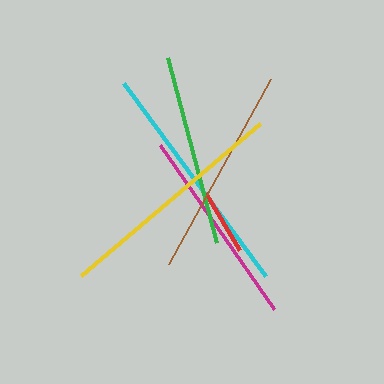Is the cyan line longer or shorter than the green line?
The cyan line is longer than the green line.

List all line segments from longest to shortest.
From longest to shortest: cyan, yellow, brown, magenta, green, red.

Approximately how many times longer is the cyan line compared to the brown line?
The cyan line is approximately 1.1 times the length of the brown line.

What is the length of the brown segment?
The brown segment is approximately 211 pixels long.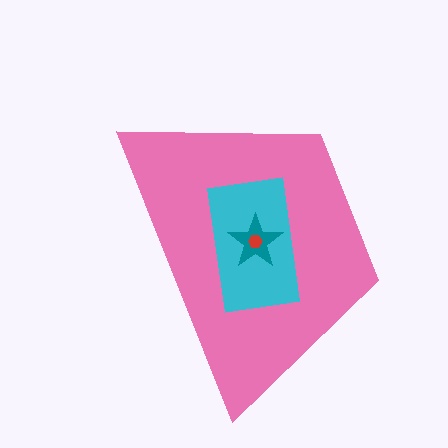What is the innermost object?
The red hexagon.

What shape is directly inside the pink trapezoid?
The cyan rectangle.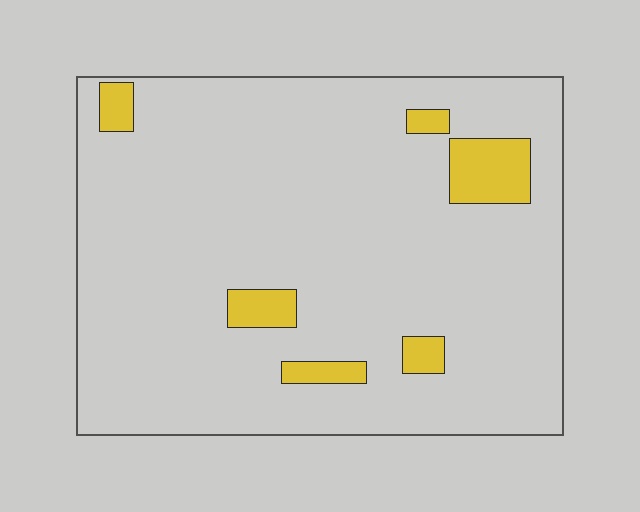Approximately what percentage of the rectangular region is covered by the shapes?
Approximately 10%.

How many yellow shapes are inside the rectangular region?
6.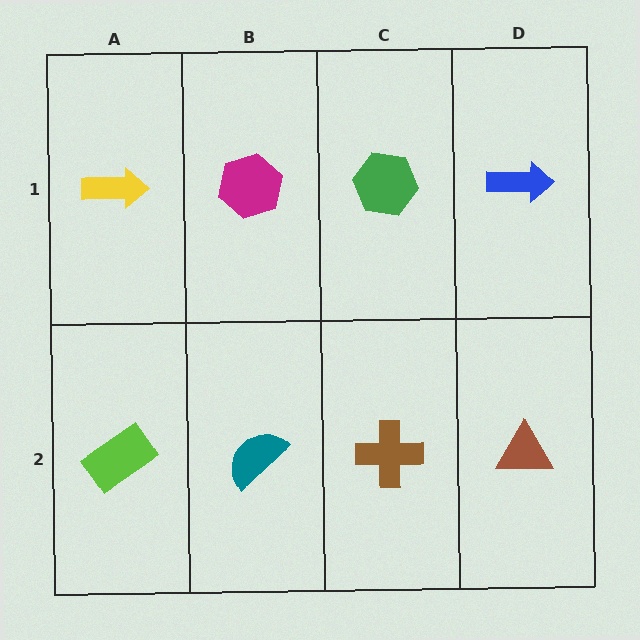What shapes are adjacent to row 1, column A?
A lime rectangle (row 2, column A), a magenta hexagon (row 1, column B).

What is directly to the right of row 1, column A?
A magenta hexagon.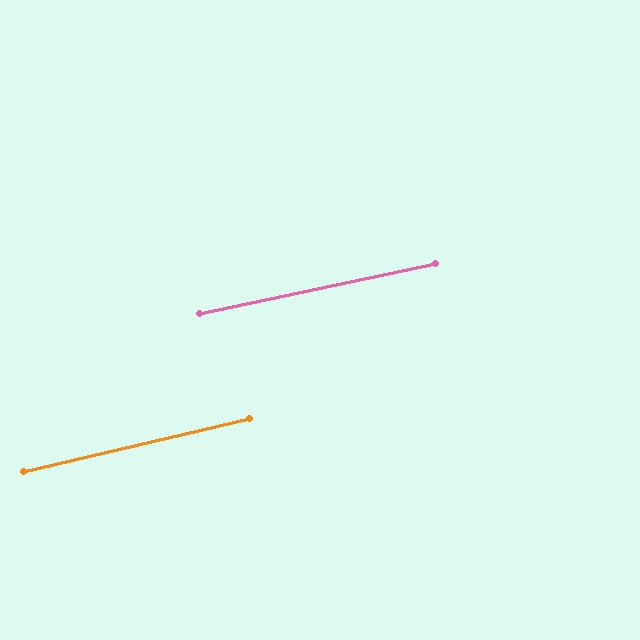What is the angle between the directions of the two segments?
Approximately 2 degrees.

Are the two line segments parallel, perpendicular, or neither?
Parallel — their directions differ by only 1.5°.